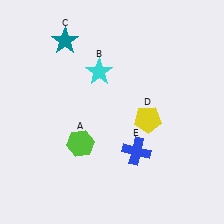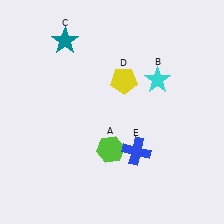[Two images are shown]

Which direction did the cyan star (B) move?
The cyan star (B) moved right.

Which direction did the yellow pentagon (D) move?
The yellow pentagon (D) moved up.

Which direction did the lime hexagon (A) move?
The lime hexagon (A) moved right.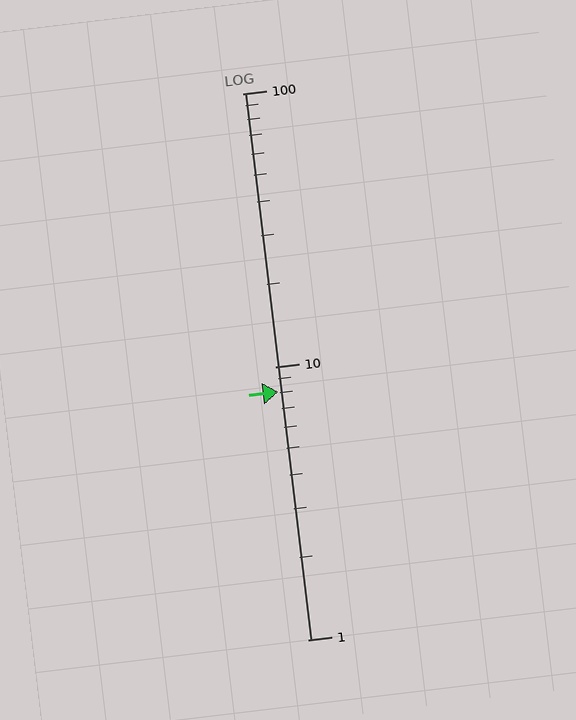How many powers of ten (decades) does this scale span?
The scale spans 2 decades, from 1 to 100.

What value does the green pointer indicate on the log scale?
The pointer indicates approximately 8.1.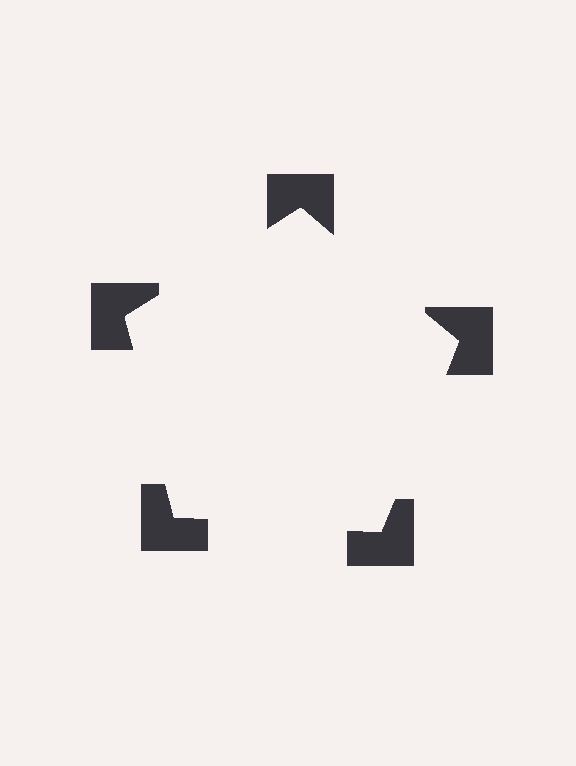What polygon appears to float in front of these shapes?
An illusory pentagon — its edges are inferred from the aligned wedge cuts in the notched squares, not physically drawn.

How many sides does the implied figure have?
5 sides.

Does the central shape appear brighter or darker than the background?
It typically appears slightly brighter than the background, even though no actual brightness change is drawn.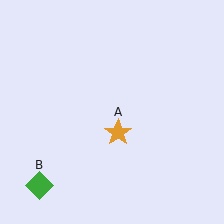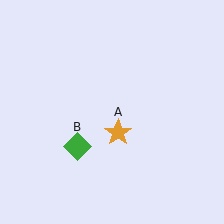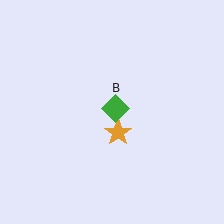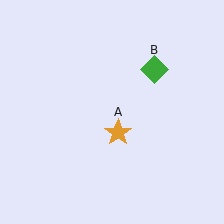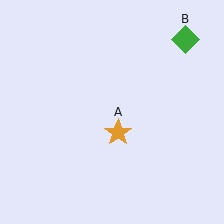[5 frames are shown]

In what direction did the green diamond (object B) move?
The green diamond (object B) moved up and to the right.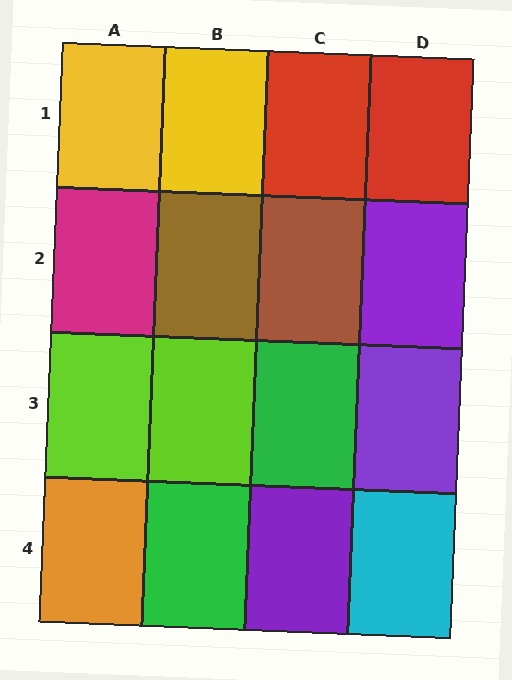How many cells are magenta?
1 cell is magenta.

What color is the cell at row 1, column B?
Yellow.